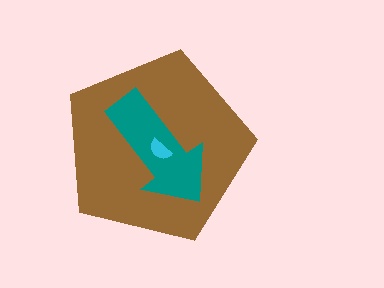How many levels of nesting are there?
3.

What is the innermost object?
The cyan semicircle.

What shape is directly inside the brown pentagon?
The teal arrow.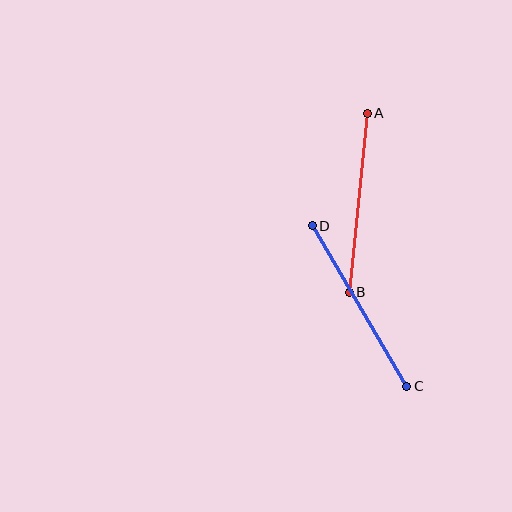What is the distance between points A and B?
The distance is approximately 180 pixels.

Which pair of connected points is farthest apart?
Points C and D are farthest apart.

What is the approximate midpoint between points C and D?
The midpoint is at approximately (360, 306) pixels.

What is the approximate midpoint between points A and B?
The midpoint is at approximately (358, 203) pixels.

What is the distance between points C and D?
The distance is approximately 186 pixels.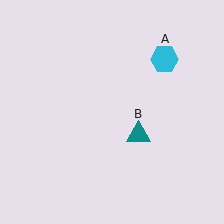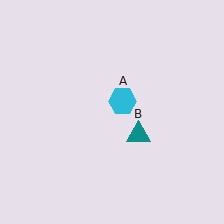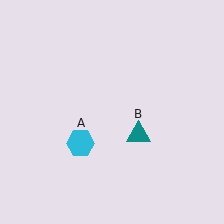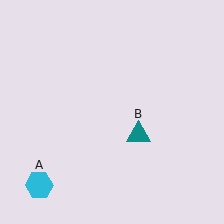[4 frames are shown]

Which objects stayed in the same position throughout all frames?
Teal triangle (object B) remained stationary.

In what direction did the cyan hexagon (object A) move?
The cyan hexagon (object A) moved down and to the left.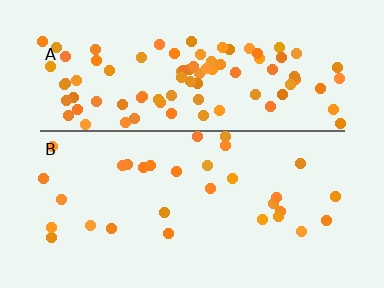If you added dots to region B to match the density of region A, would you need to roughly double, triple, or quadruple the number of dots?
Approximately triple.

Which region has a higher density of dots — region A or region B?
A (the top).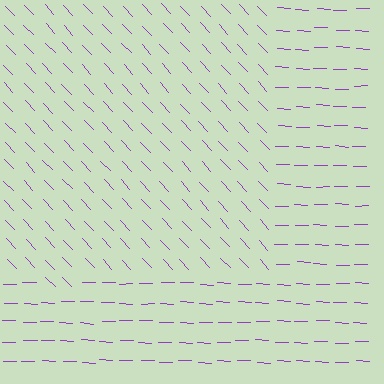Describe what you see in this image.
The image is filled with small purple line segments. A rectangle region in the image has lines oriented differently from the surrounding lines, creating a visible texture boundary.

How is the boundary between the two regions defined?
The boundary is defined purely by a change in line orientation (approximately 45 degrees difference). All lines are the same color and thickness.